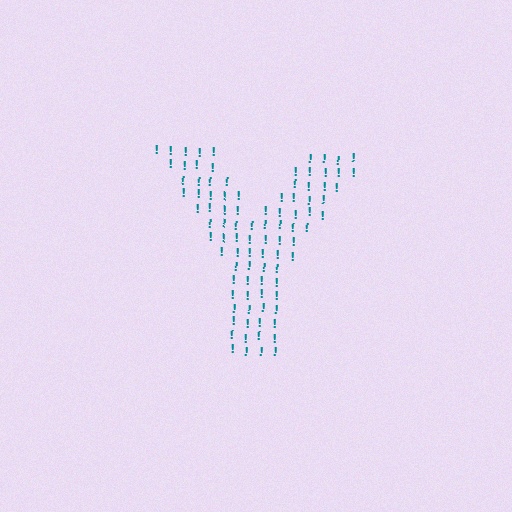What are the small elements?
The small elements are exclamation marks.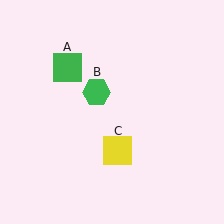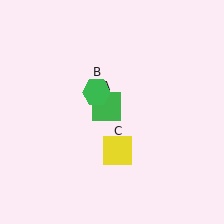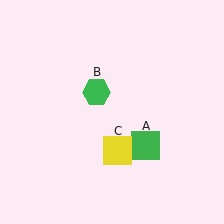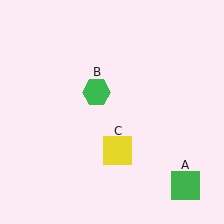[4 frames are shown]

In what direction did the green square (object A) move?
The green square (object A) moved down and to the right.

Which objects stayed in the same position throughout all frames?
Green hexagon (object B) and yellow square (object C) remained stationary.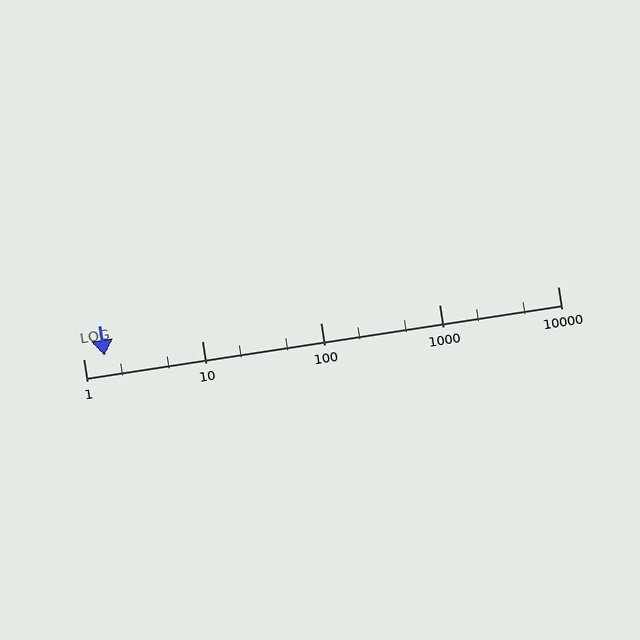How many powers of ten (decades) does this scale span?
The scale spans 4 decades, from 1 to 10000.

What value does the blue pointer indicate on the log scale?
The pointer indicates approximately 1.5.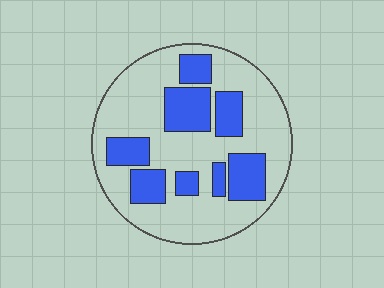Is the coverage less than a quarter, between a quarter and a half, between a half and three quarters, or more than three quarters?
Between a quarter and a half.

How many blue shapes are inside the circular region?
8.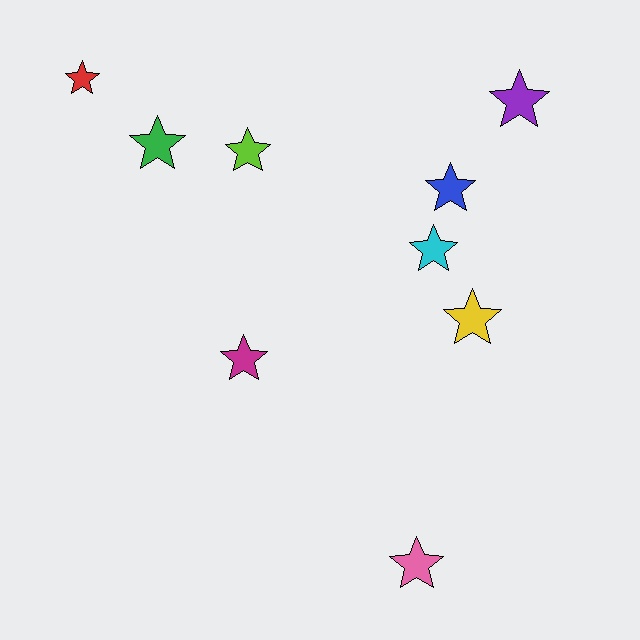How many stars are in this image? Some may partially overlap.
There are 9 stars.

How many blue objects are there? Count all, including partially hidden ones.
There is 1 blue object.